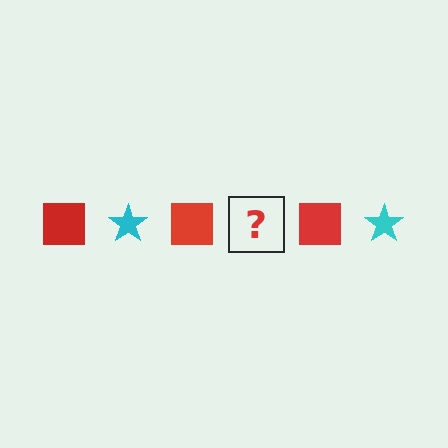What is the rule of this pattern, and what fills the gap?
The rule is that the pattern alternates between red square and cyan star. The gap should be filled with a cyan star.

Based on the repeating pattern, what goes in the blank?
The blank should be a cyan star.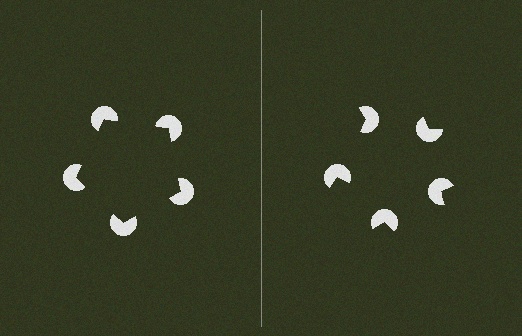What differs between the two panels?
The pac-man discs are positioned identically on both sides; only the wedge orientations differ. On the left they align to a pentagon; on the right they are misaligned.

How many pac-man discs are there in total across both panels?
10 — 5 on each side.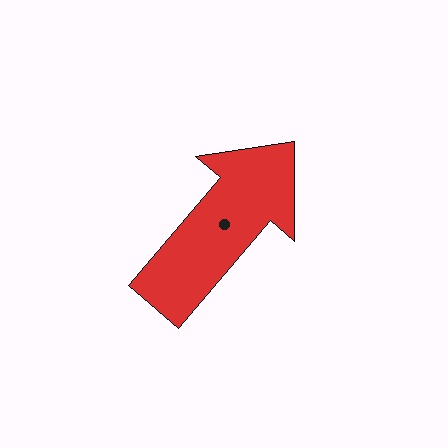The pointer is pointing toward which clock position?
Roughly 1 o'clock.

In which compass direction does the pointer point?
Northeast.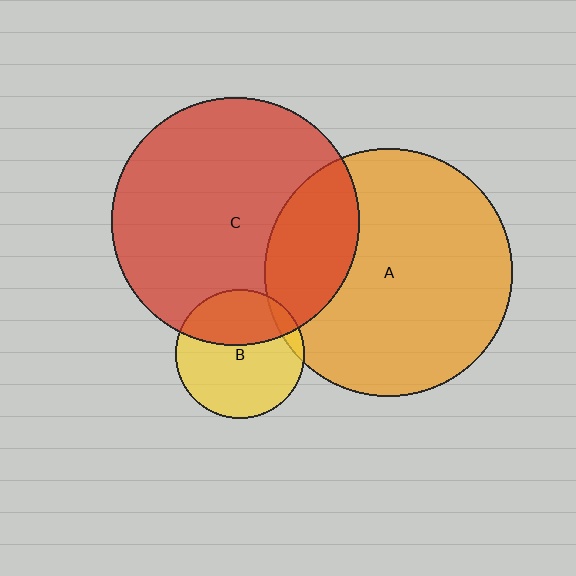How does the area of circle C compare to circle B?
Approximately 3.7 times.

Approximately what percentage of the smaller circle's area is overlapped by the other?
Approximately 10%.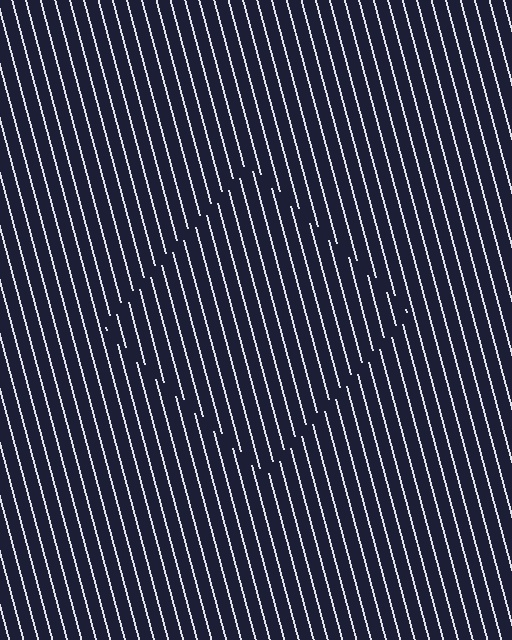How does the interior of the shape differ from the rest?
The interior of the shape contains the same grating, shifted by half a period — the contour is defined by the phase discontinuity where line-ends from the inner and outer gratings abut.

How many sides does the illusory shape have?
4 sides — the line-ends trace a square.